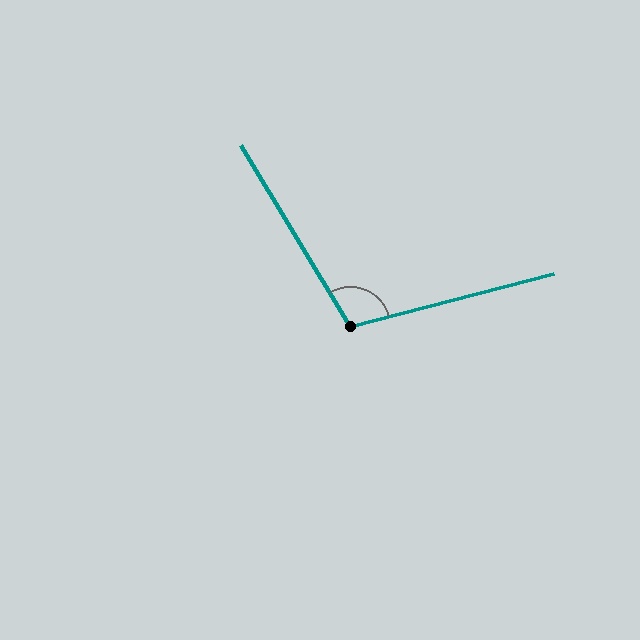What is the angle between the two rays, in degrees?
Approximately 107 degrees.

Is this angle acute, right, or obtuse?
It is obtuse.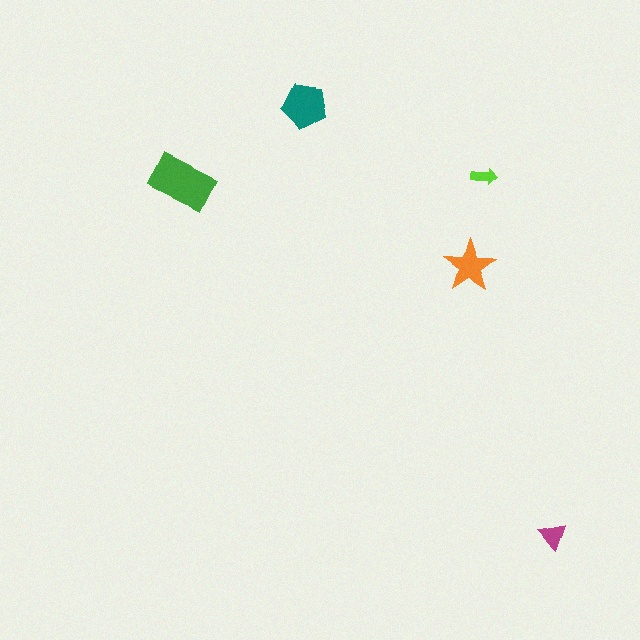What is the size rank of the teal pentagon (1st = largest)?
2nd.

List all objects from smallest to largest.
The lime arrow, the magenta triangle, the orange star, the teal pentagon, the green rectangle.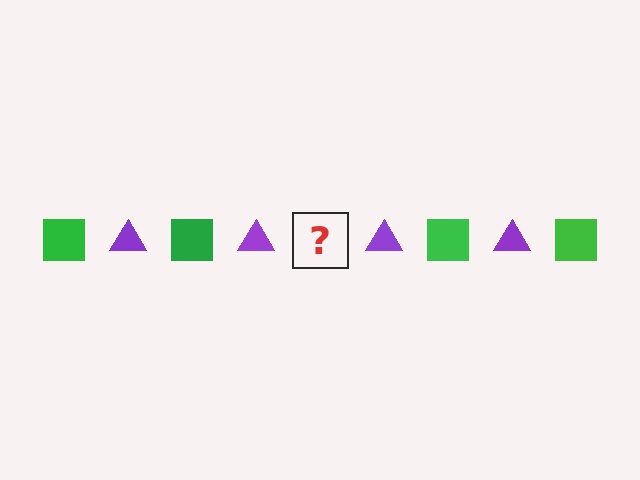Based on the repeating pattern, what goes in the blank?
The blank should be a green square.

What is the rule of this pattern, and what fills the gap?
The rule is that the pattern alternates between green square and purple triangle. The gap should be filled with a green square.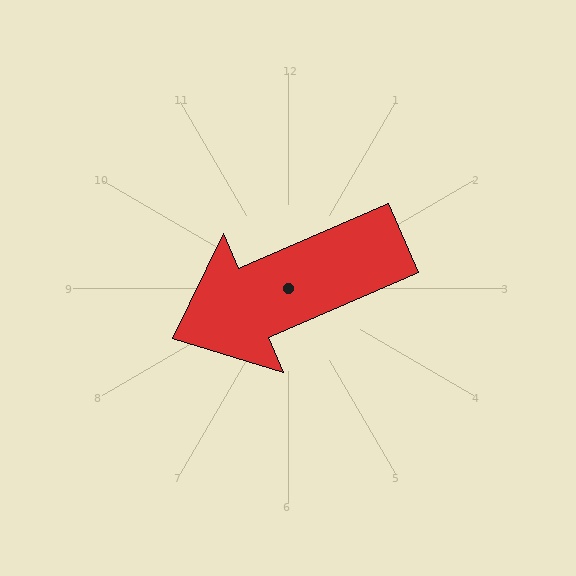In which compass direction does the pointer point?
Southwest.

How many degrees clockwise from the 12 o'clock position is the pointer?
Approximately 247 degrees.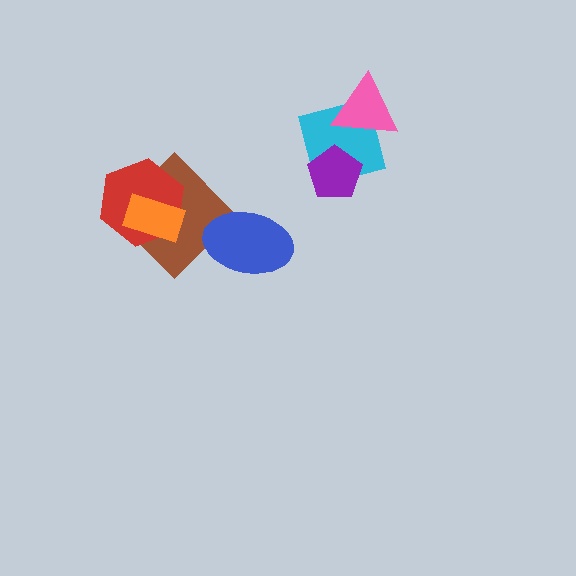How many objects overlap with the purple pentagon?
1 object overlaps with the purple pentagon.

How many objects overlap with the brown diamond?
3 objects overlap with the brown diamond.